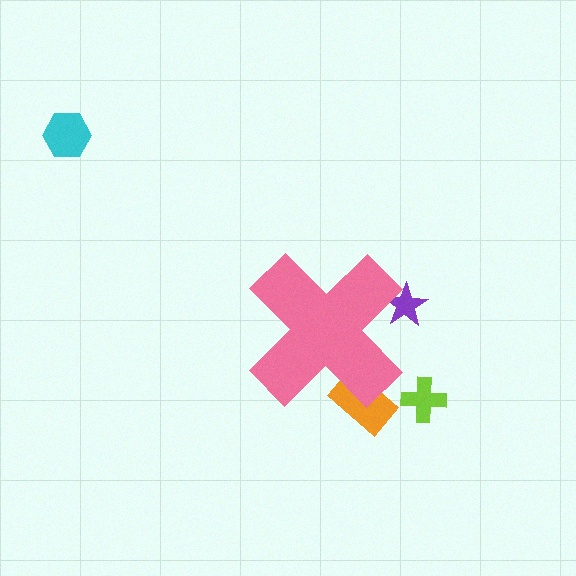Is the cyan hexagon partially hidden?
No, the cyan hexagon is fully visible.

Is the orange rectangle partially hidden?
Yes, the orange rectangle is partially hidden behind the pink cross.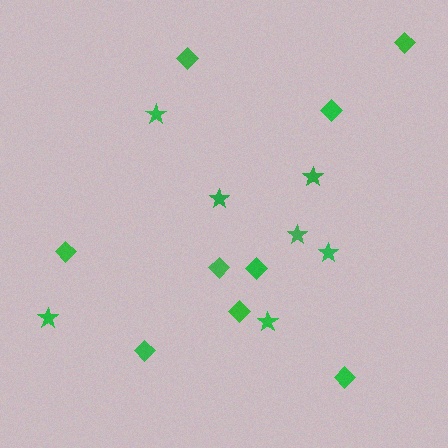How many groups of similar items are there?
There are 2 groups: one group of stars (7) and one group of diamonds (9).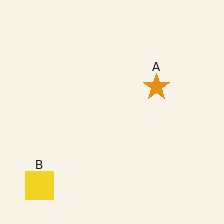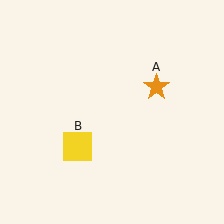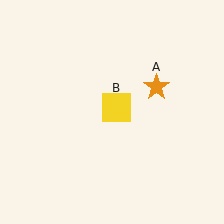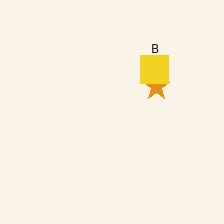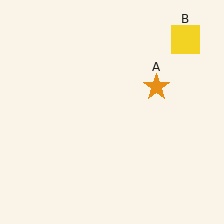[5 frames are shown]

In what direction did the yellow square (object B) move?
The yellow square (object B) moved up and to the right.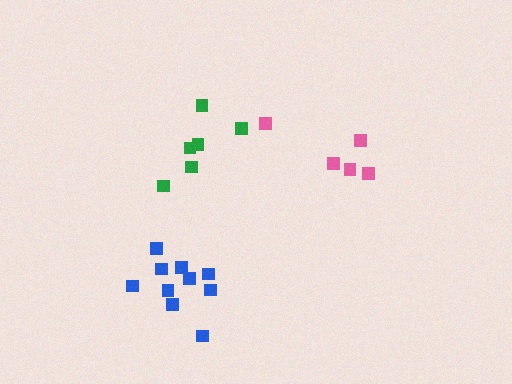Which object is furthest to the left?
The blue cluster is leftmost.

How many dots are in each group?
Group 1: 6 dots, Group 2: 5 dots, Group 3: 10 dots (21 total).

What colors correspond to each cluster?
The clusters are colored: green, pink, blue.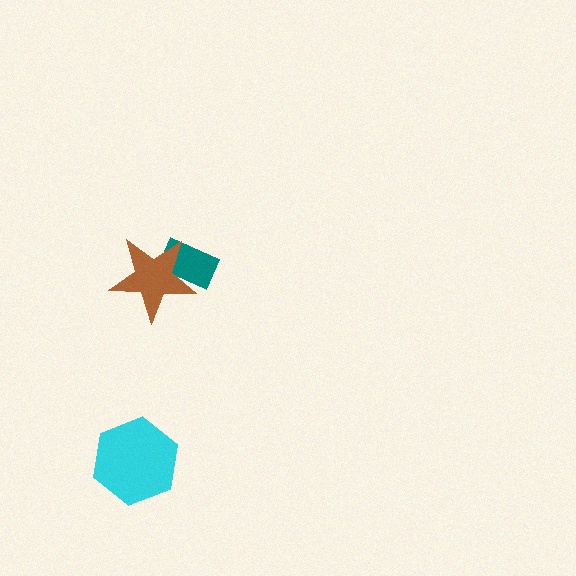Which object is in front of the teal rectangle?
The brown star is in front of the teal rectangle.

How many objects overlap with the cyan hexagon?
0 objects overlap with the cyan hexagon.